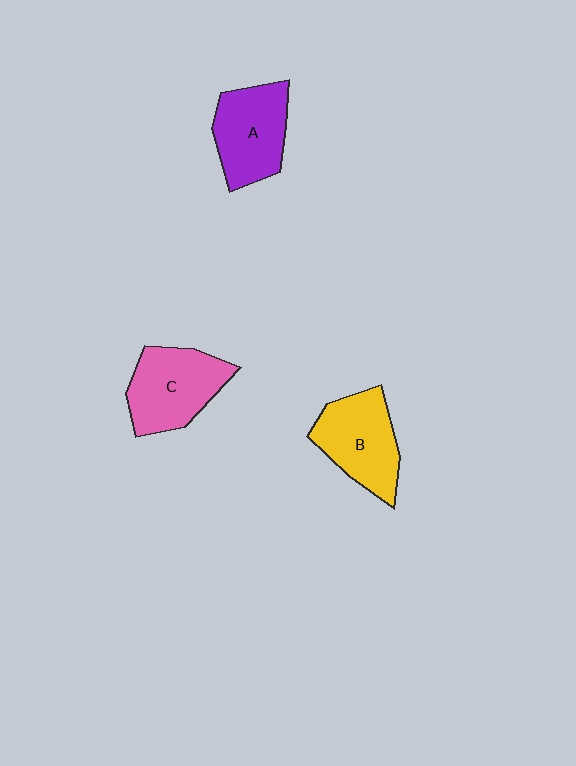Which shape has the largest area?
Shape C (pink).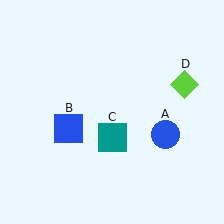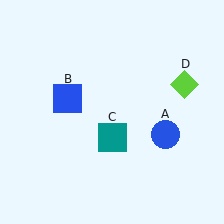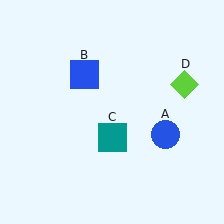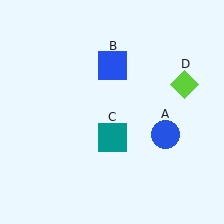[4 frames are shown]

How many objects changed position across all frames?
1 object changed position: blue square (object B).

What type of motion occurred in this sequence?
The blue square (object B) rotated clockwise around the center of the scene.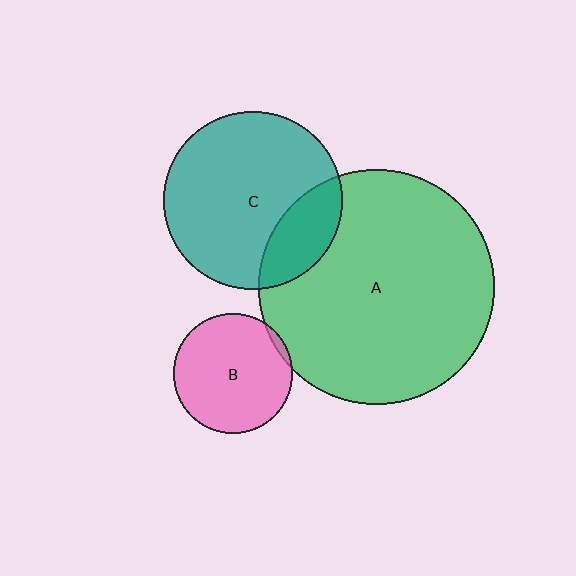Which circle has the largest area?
Circle A (green).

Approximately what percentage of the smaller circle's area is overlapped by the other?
Approximately 20%.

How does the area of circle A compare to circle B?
Approximately 3.9 times.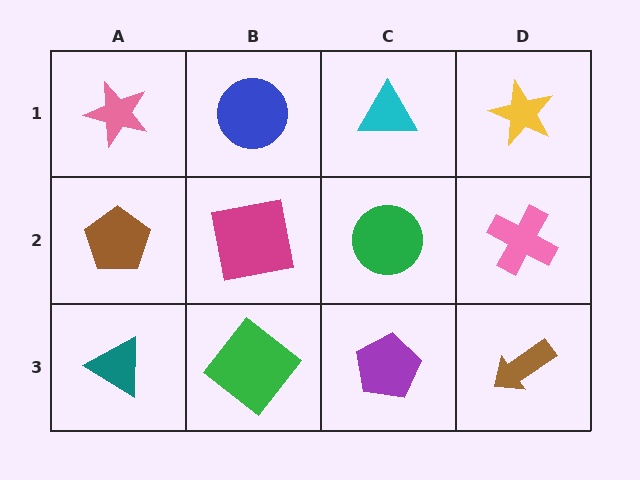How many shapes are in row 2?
4 shapes.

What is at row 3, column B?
A green diamond.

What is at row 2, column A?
A brown pentagon.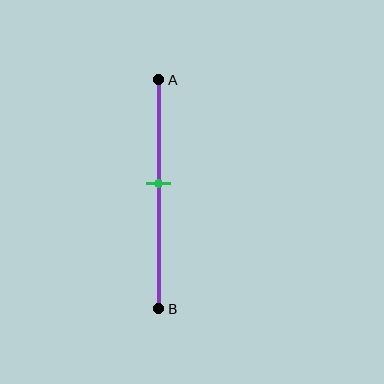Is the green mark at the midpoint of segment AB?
No, the mark is at about 45% from A, not at the 50% midpoint.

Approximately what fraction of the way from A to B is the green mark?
The green mark is approximately 45% of the way from A to B.